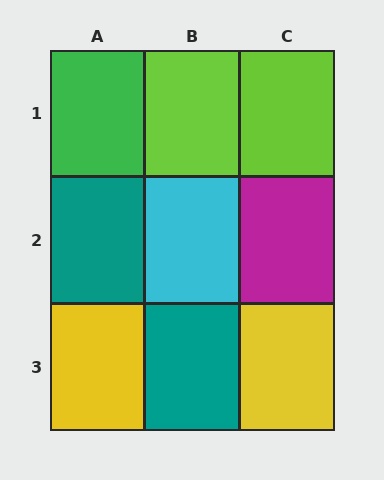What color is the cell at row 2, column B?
Cyan.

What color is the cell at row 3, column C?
Yellow.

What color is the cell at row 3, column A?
Yellow.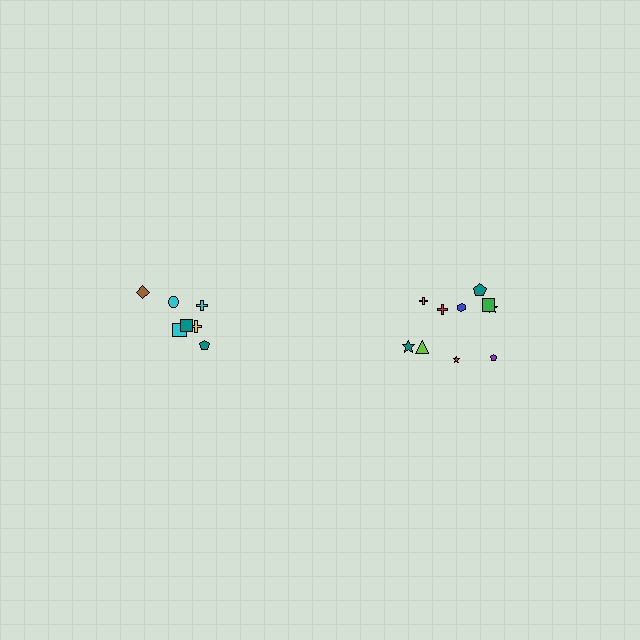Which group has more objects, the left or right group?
The right group.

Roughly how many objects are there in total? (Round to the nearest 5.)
Roughly 15 objects in total.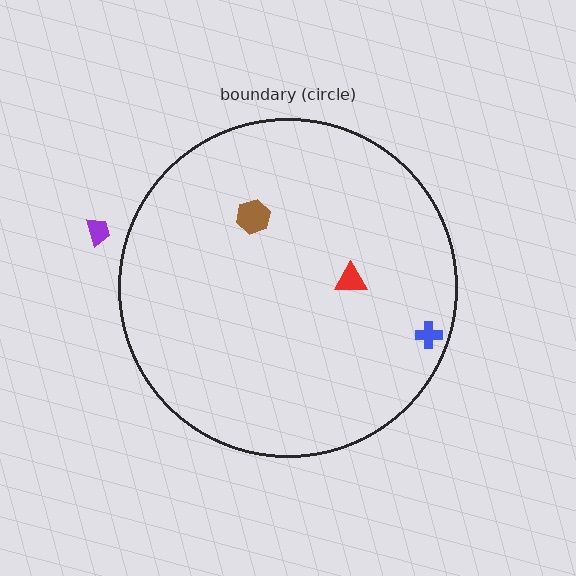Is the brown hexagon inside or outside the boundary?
Inside.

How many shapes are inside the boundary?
3 inside, 1 outside.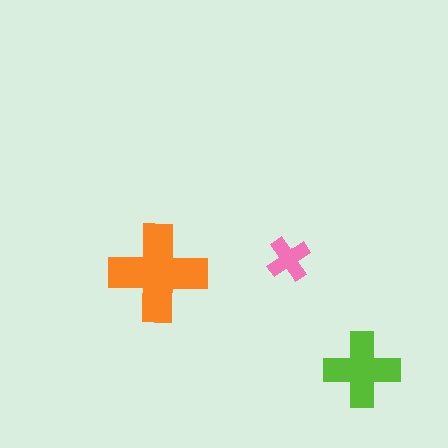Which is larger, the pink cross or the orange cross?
The orange one.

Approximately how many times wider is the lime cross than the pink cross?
About 1.5 times wider.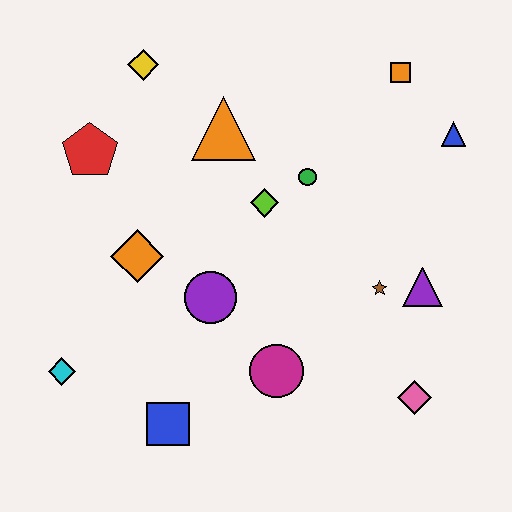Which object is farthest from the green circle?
The cyan diamond is farthest from the green circle.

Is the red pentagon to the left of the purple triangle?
Yes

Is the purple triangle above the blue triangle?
No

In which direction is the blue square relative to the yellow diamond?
The blue square is below the yellow diamond.